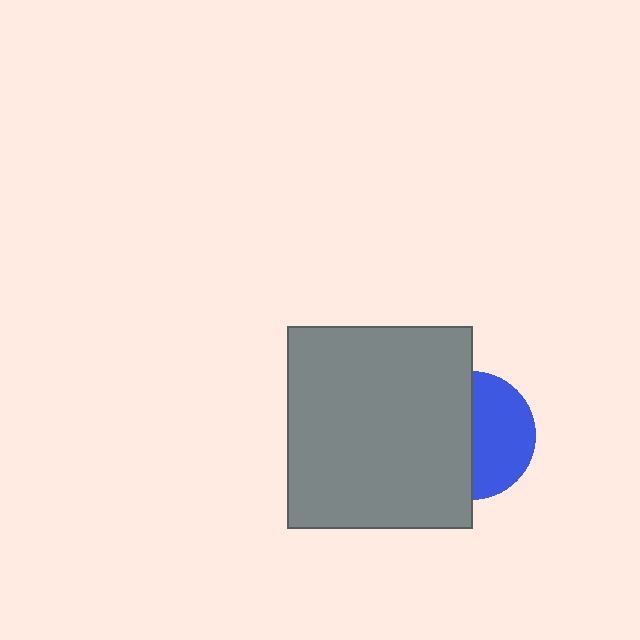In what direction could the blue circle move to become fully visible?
The blue circle could move right. That would shift it out from behind the gray rectangle entirely.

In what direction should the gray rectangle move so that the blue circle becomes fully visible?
The gray rectangle should move left. That is the shortest direction to clear the overlap and leave the blue circle fully visible.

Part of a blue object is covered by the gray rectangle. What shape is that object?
It is a circle.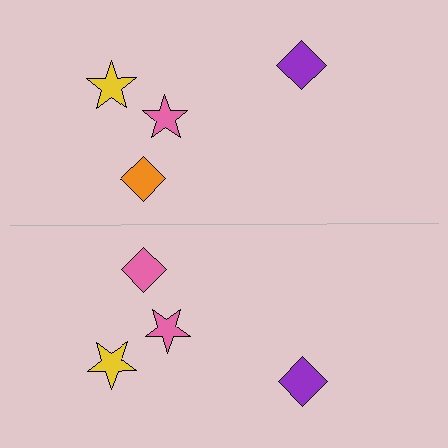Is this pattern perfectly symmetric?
No, the pattern is not perfectly symmetric. The pink diamond on the bottom side breaks the symmetry — its mirror counterpart is orange.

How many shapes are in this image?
There are 8 shapes in this image.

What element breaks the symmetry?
The pink diamond on the bottom side breaks the symmetry — its mirror counterpart is orange.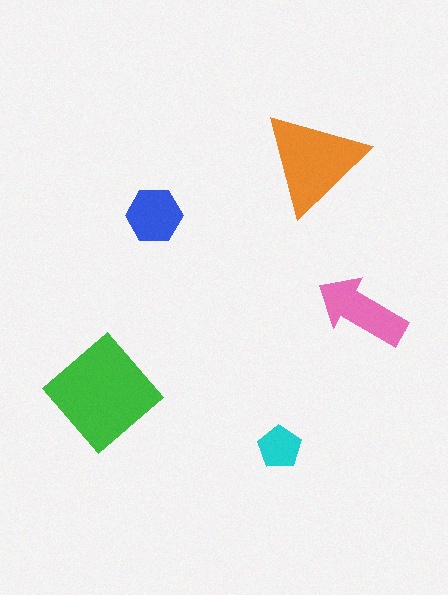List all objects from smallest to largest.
The cyan pentagon, the blue hexagon, the pink arrow, the orange triangle, the green diamond.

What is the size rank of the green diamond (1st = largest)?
1st.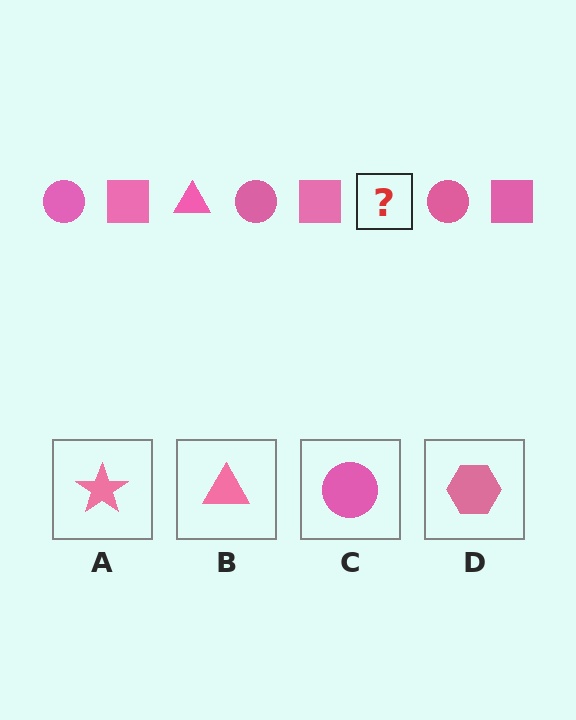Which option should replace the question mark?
Option B.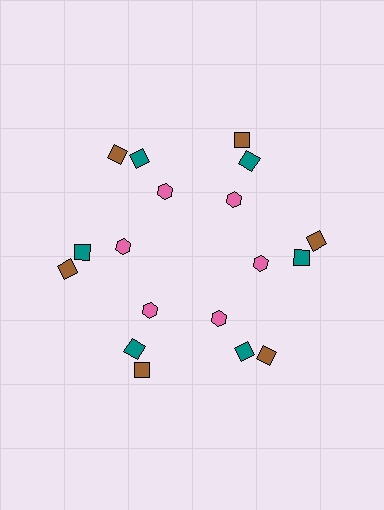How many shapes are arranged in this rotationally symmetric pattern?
There are 18 shapes, arranged in 6 groups of 3.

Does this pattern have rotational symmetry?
Yes, this pattern has 6-fold rotational symmetry. It looks the same after rotating 60 degrees around the center.